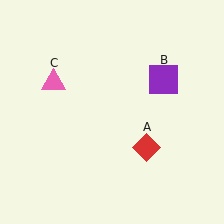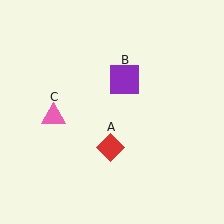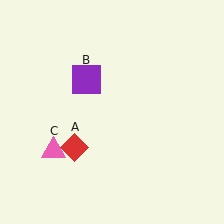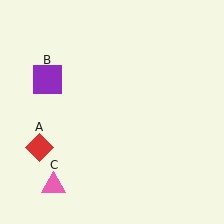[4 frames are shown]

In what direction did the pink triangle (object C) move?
The pink triangle (object C) moved down.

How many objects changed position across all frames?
3 objects changed position: red diamond (object A), purple square (object B), pink triangle (object C).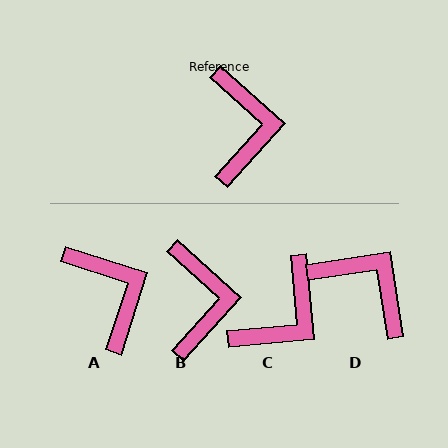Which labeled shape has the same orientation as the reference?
B.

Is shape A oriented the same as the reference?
No, it is off by about 24 degrees.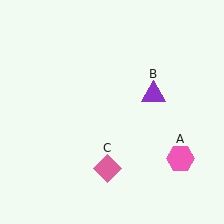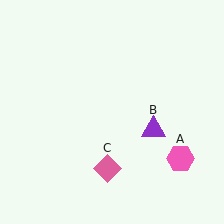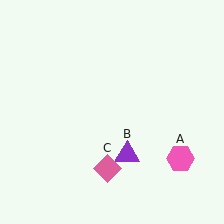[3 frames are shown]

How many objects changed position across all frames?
1 object changed position: purple triangle (object B).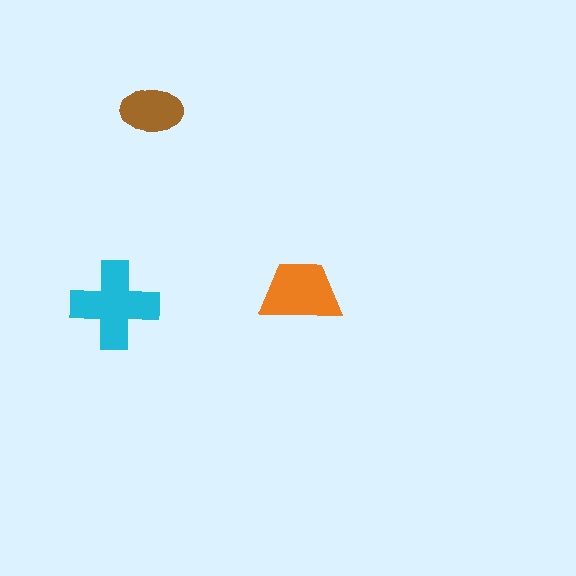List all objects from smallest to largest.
The brown ellipse, the orange trapezoid, the cyan cross.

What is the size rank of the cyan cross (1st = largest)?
1st.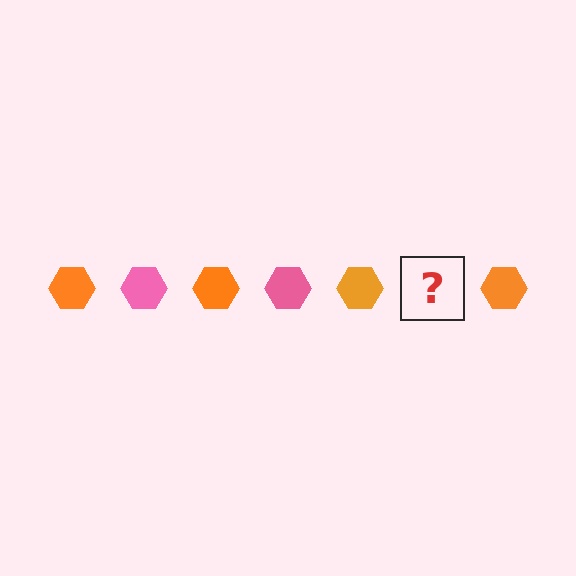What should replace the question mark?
The question mark should be replaced with a pink hexagon.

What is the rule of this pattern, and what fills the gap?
The rule is that the pattern cycles through orange, pink hexagons. The gap should be filled with a pink hexagon.